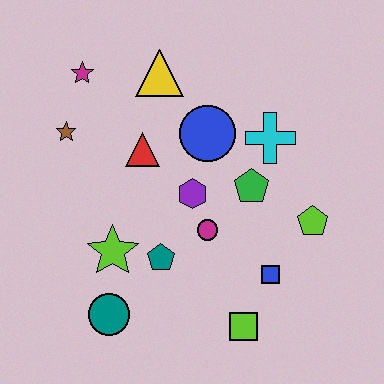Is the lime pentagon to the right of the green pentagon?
Yes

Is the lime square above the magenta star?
No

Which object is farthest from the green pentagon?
The magenta star is farthest from the green pentagon.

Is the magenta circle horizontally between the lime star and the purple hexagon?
No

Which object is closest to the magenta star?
The brown star is closest to the magenta star.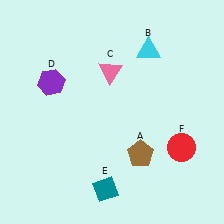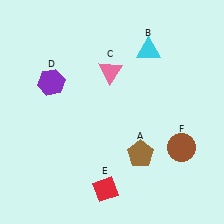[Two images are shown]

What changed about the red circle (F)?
In Image 1, F is red. In Image 2, it changed to brown.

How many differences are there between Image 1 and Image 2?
There are 2 differences between the two images.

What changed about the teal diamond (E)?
In Image 1, E is teal. In Image 2, it changed to red.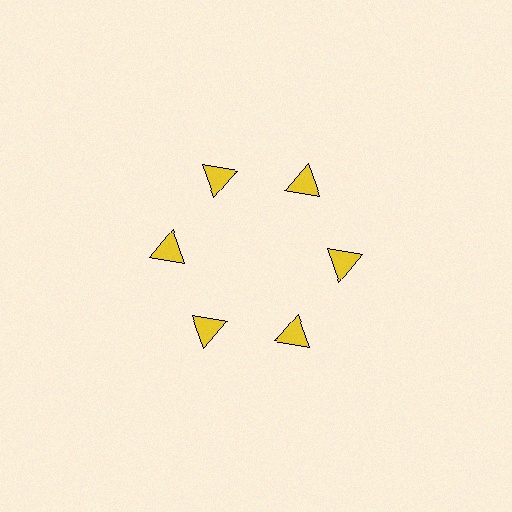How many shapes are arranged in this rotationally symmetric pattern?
There are 6 shapes, arranged in 6 groups of 1.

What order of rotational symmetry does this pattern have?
This pattern has 6-fold rotational symmetry.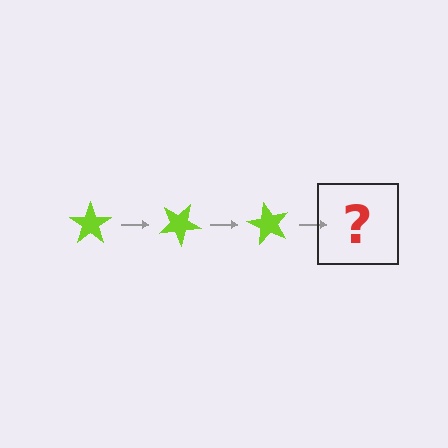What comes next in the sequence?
The next element should be a lime star rotated 90 degrees.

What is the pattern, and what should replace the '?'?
The pattern is that the star rotates 30 degrees each step. The '?' should be a lime star rotated 90 degrees.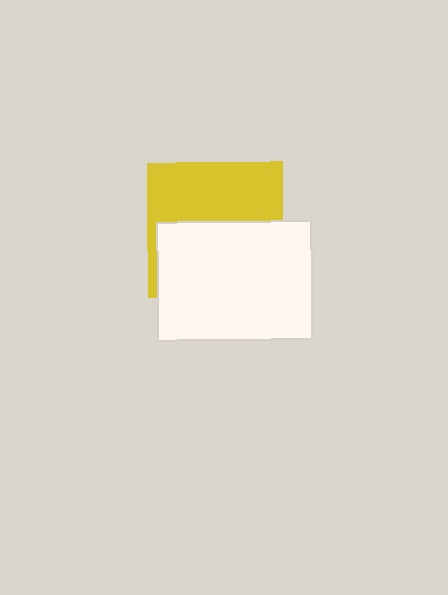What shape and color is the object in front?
The object in front is a white rectangle.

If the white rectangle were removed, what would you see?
You would see the complete yellow square.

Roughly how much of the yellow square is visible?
About half of it is visible (roughly 48%).